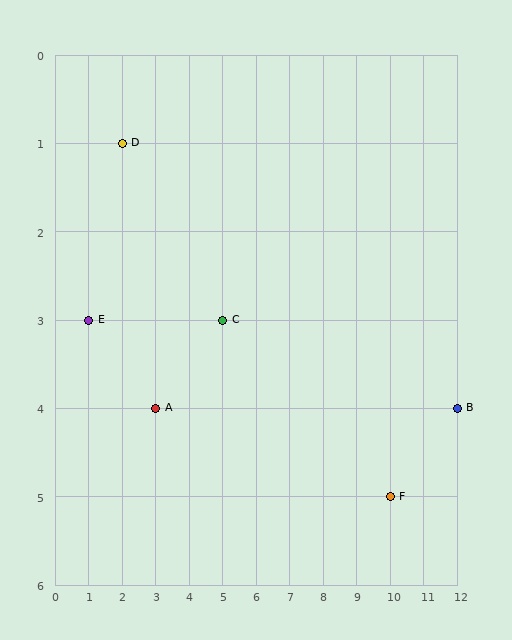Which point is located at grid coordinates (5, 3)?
Point C is at (5, 3).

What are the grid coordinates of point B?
Point B is at grid coordinates (12, 4).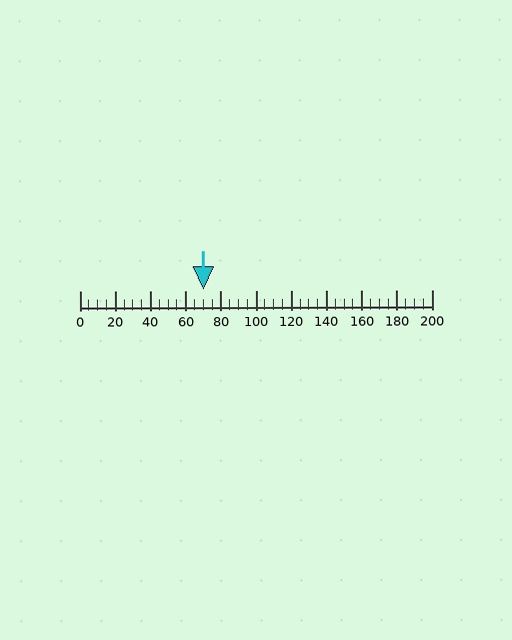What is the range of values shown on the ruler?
The ruler shows values from 0 to 200.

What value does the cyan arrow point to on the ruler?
The cyan arrow points to approximately 70.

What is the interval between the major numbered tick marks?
The major tick marks are spaced 20 units apart.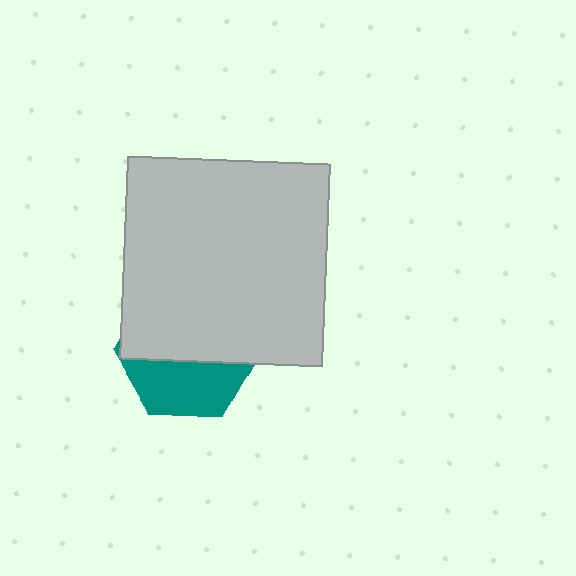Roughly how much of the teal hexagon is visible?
A small part of it is visible (roughly 40%).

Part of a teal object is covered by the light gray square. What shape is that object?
It is a hexagon.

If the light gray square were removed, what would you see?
You would see the complete teal hexagon.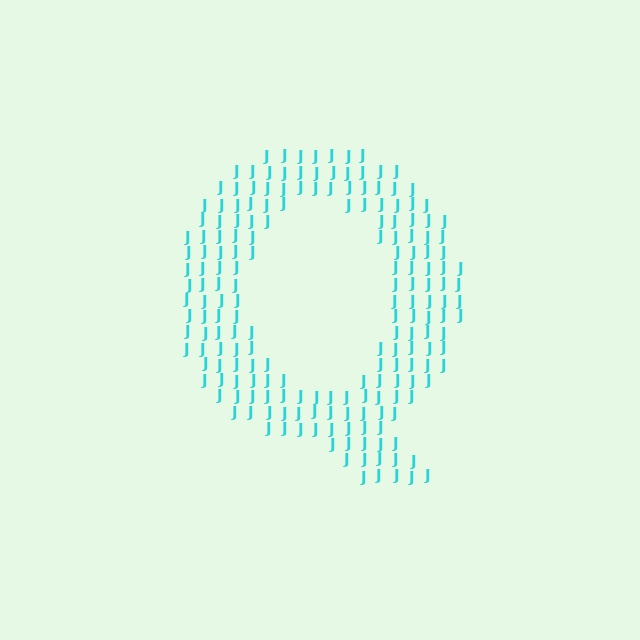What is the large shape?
The large shape is the letter Q.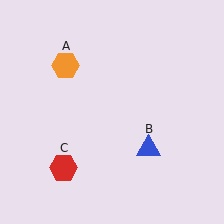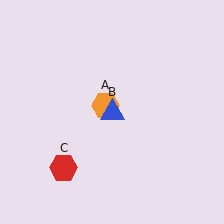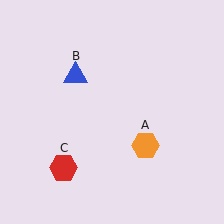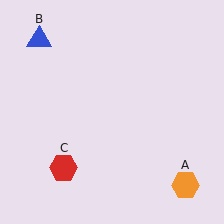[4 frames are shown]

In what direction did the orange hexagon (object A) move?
The orange hexagon (object A) moved down and to the right.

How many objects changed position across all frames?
2 objects changed position: orange hexagon (object A), blue triangle (object B).